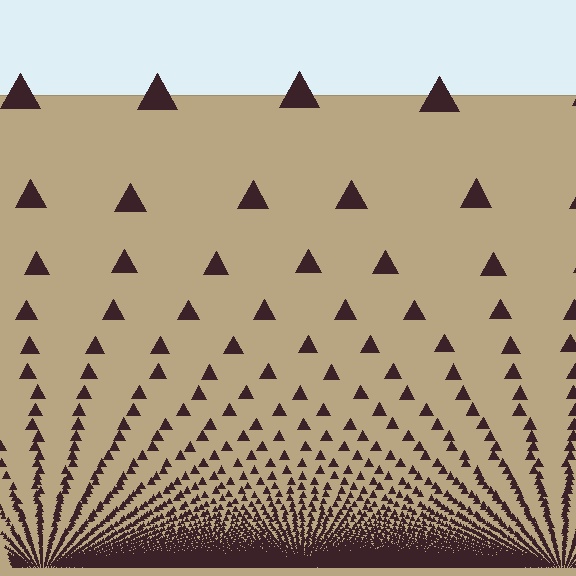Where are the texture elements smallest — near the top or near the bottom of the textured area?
Near the bottom.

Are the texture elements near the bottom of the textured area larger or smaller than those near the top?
Smaller. The gradient is inverted — elements near the bottom are smaller and denser.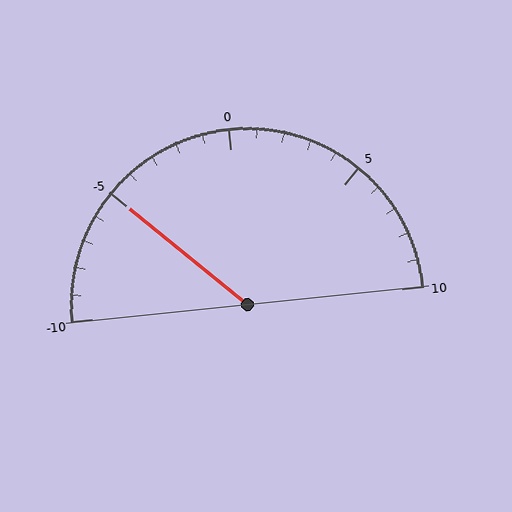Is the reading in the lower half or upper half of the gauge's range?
The reading is in the lower half of the range (-10 to 10).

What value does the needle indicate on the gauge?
The needle indicates approximately -5.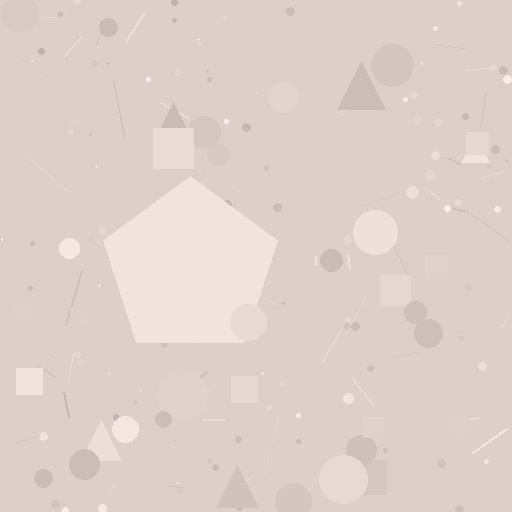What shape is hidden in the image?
A pentagon is hidden in the image.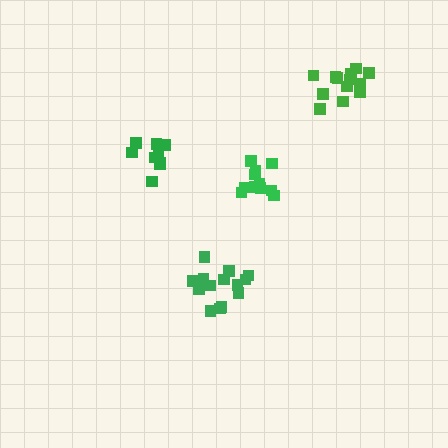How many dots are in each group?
Group 1: 10 dots, Group 2: 14 dots, Group 3: 13 dots, Group 4: 12 dots (49 total).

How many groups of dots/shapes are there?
There are 4 groups.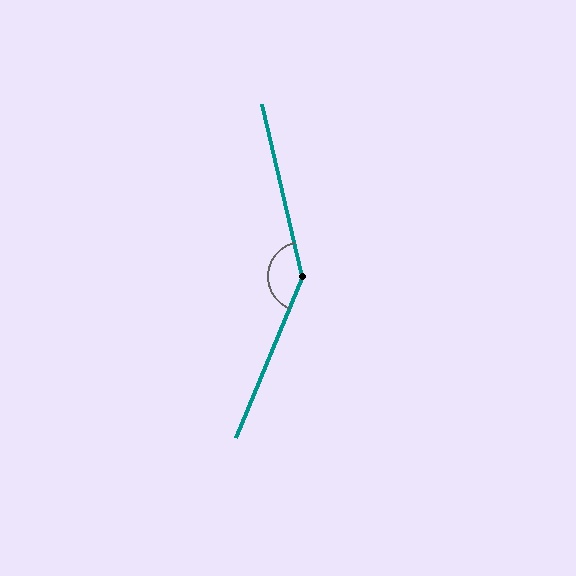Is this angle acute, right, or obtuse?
It is obtuse.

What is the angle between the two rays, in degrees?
Approximately 144 degrees.